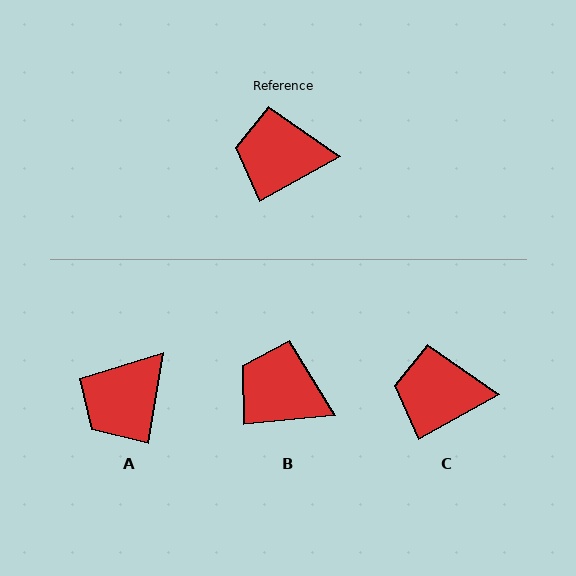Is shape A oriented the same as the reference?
No, it is off by about 52 degrees.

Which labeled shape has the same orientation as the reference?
C.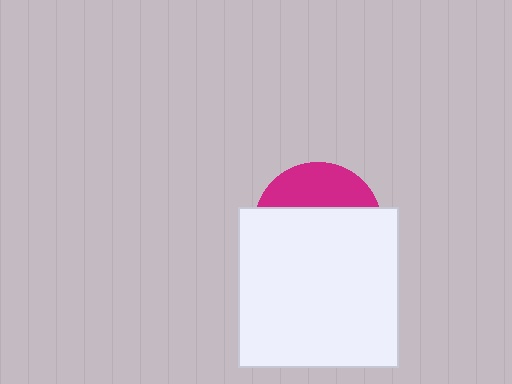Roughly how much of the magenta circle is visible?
A small part of it is visible (roughly 32%).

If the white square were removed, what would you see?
You would see the complete magenta circle.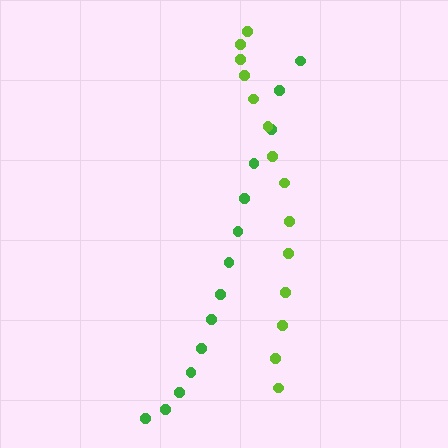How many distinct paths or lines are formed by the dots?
There are 2 distinct paths.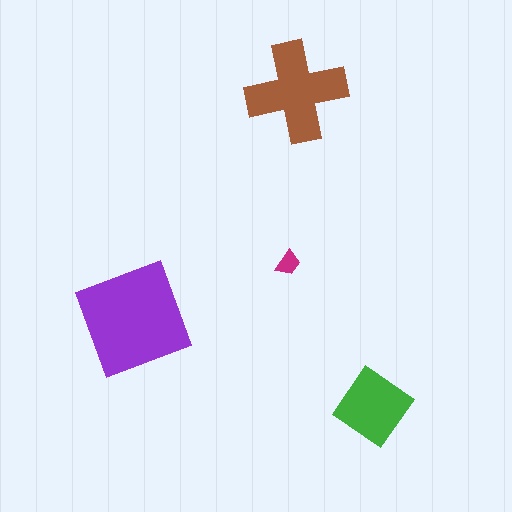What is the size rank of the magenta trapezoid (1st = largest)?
4th.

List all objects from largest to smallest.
The purple diamond, the brown cross, the green diamond, the magenta trapezoid.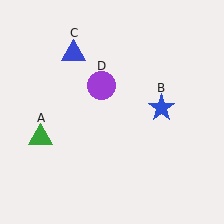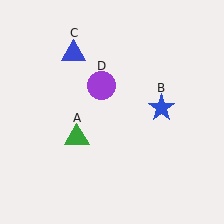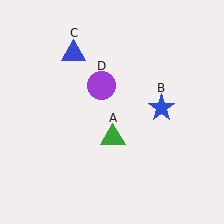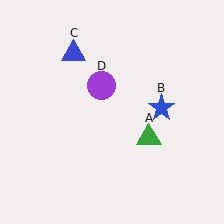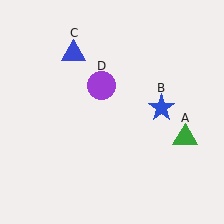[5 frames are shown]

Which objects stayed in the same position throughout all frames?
Blue star (object B) and blue triangle (object C) and purple circle (object D) remained stationary.